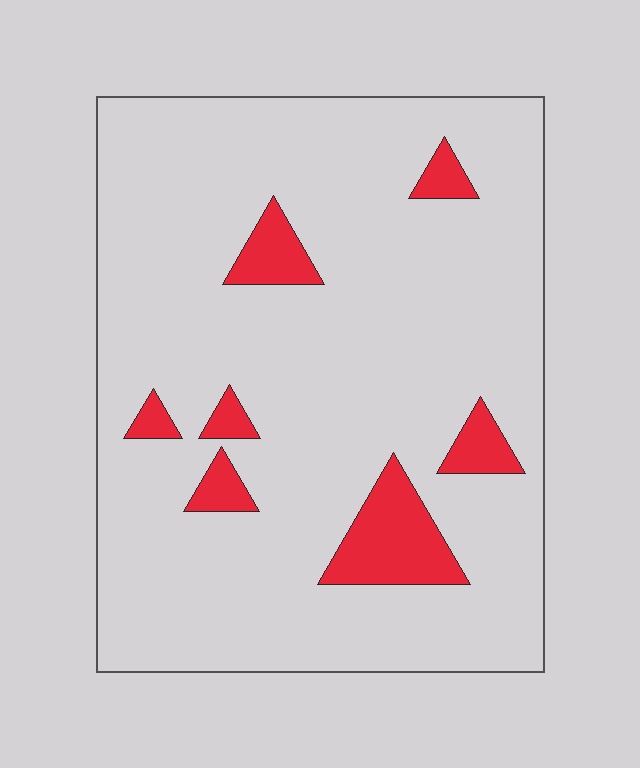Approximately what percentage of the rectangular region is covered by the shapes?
Approximately 10%.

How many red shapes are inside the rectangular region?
7.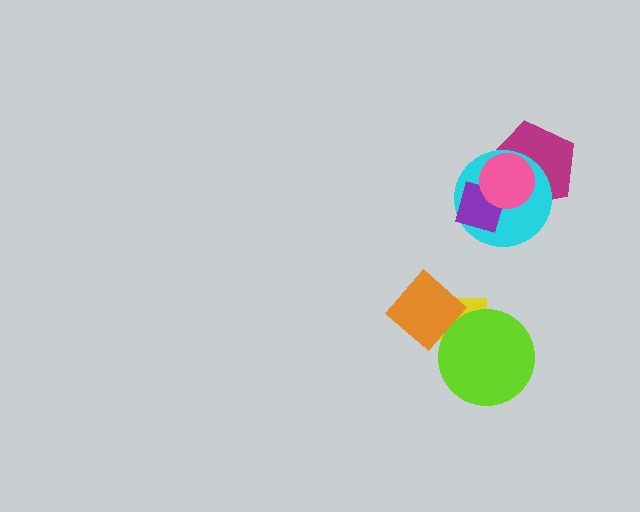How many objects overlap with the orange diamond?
2 objects overlap with the orange diamond.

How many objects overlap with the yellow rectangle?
2 objects overlap with the yellow rectangle.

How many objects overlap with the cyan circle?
3 objects overlap with the cyan circle.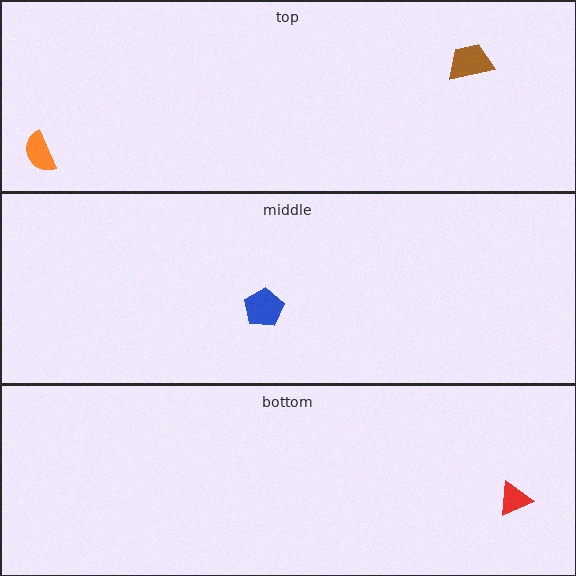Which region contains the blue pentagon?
The middle region.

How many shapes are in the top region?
2.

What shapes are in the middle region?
The blue pentagon.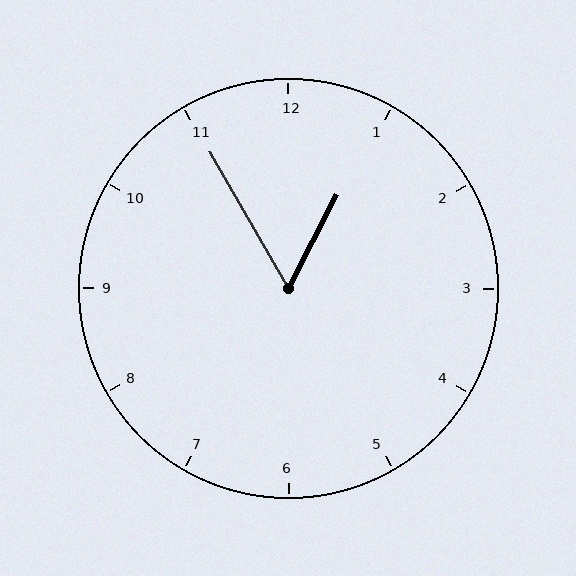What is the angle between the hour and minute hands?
Approximately 58 degrees.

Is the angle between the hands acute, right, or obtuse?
It is acute.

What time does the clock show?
12:55.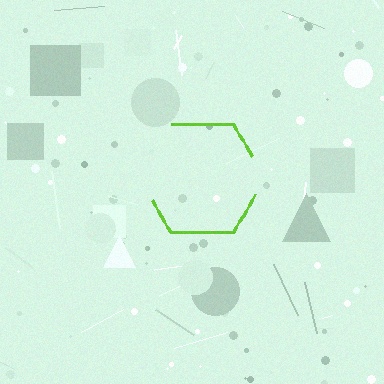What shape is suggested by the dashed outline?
The dashed outline suggests a hexagon.